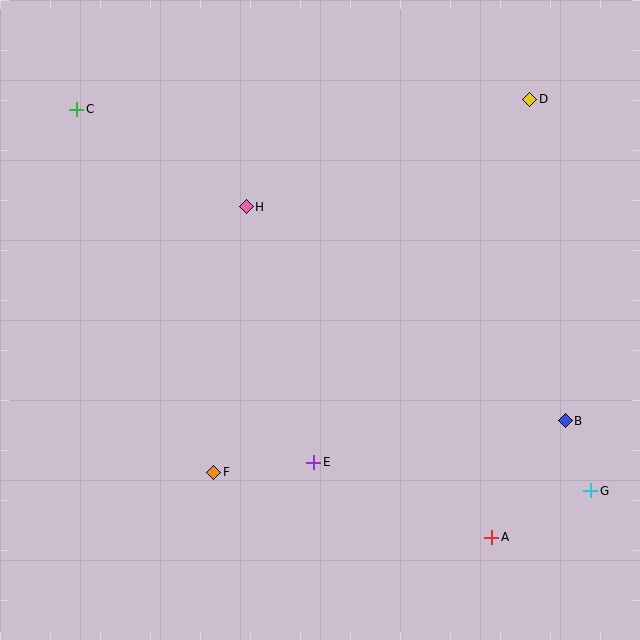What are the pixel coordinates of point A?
Point A is at (492, 537).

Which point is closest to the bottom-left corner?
Point F is closest to the bottom-left corner.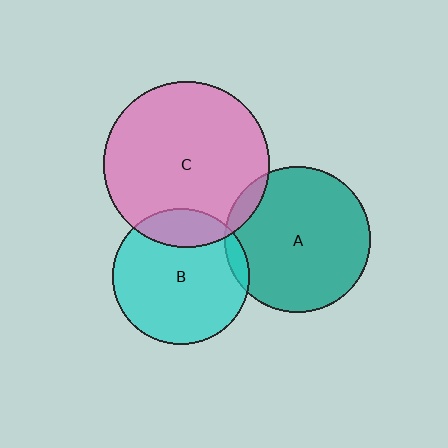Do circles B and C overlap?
Yes.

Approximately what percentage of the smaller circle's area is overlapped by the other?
Approximately 20%.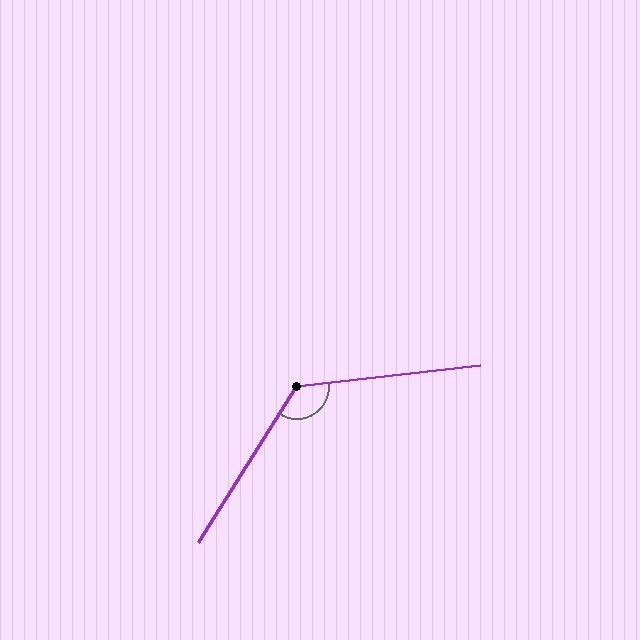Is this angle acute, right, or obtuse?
It is obtuse.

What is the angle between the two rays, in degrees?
Approximately 129 degrees.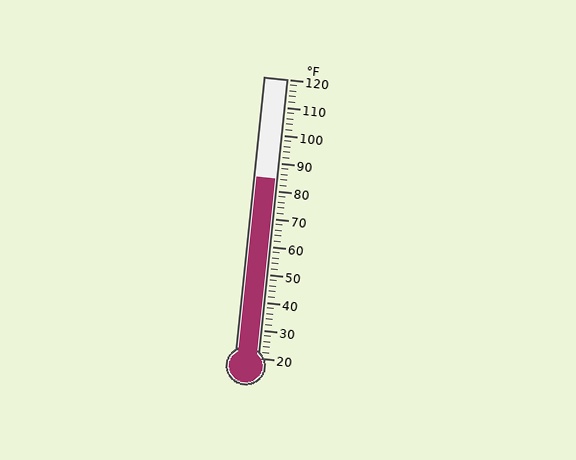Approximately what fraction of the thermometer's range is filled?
The thermometer is filled to approximately 65% of its range.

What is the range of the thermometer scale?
The thermometer scale ranges from 20°F to 120°F.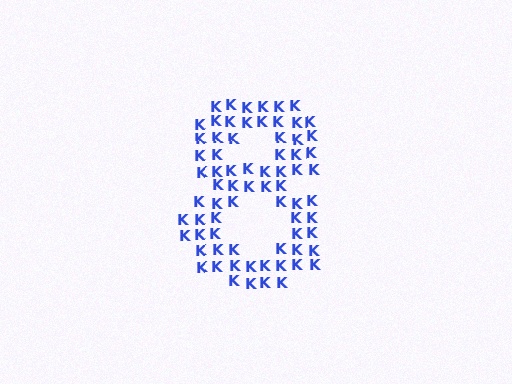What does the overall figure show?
The overall figure shows the digit 8.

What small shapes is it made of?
It is made of small letter K's.